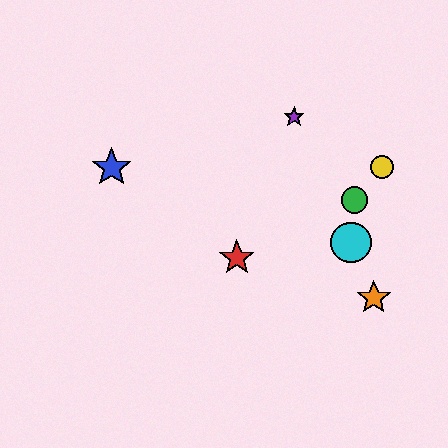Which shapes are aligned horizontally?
The blue star, the yellow circle are aligned horizontally.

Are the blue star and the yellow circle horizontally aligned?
Yes, both are at y≈167.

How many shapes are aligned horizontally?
2 shapes (the blue star, the yellow circle) are aligned horizontally.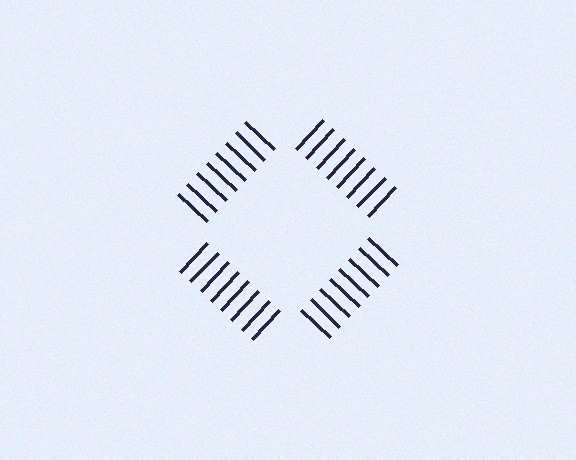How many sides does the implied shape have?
4 sides — the line-ends trace a square.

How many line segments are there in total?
32 — 8 along each of the 4 edges.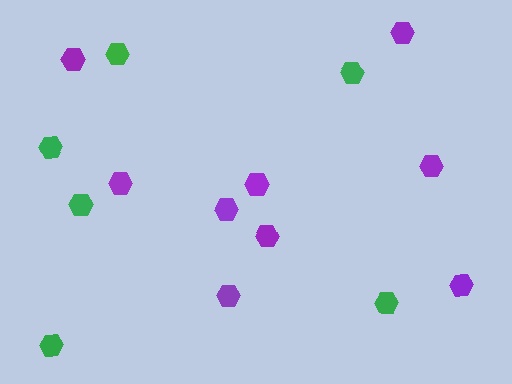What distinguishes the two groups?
There are 2 groups: one group of purple hexagons (9) and one group of green hexagons (6).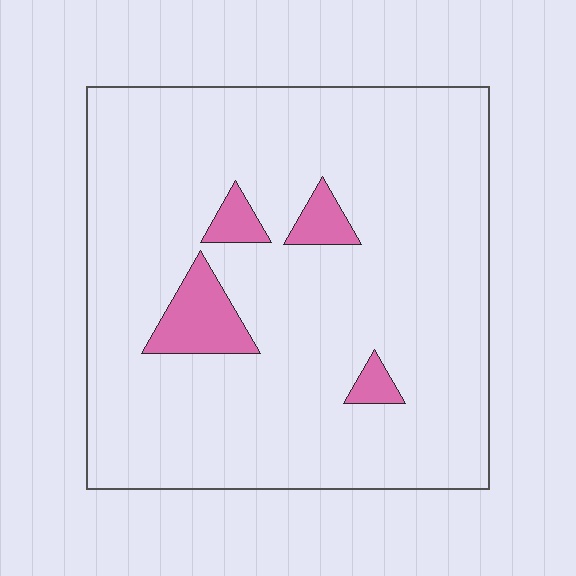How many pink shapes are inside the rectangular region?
4.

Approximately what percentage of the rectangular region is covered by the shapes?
Approximately 10%.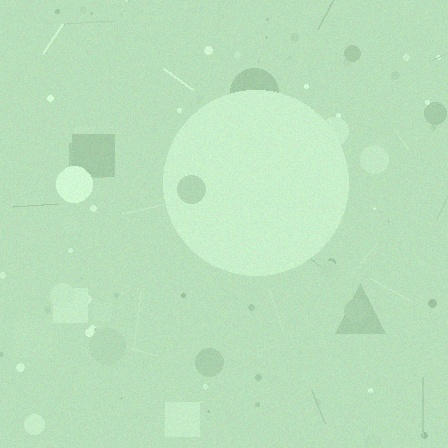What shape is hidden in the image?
A circle is hidden in the image.